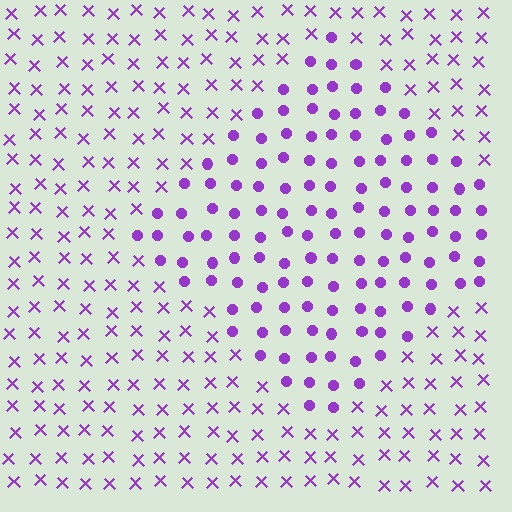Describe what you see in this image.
The image is filled with small purple elements arranged in a uniform grid. A diamond-shaped region contains circles, while the surrounding area contains X marks. The boundary is defined purely by the change in element shape.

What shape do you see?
I see a diamond.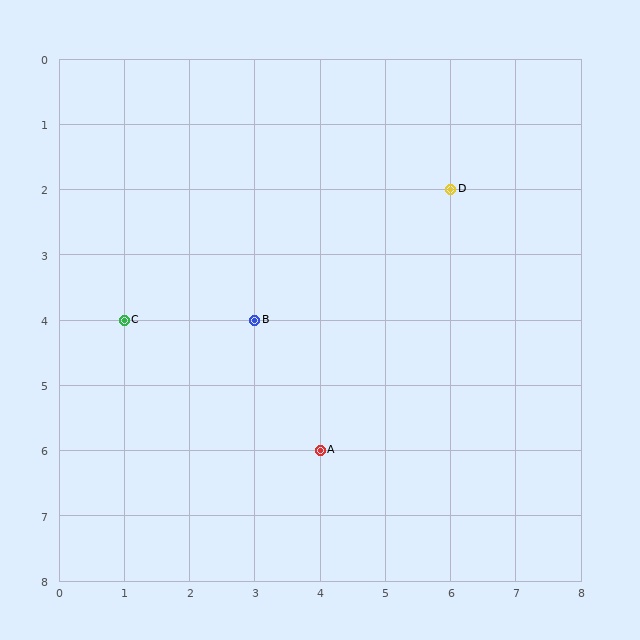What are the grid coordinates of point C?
Point C is at grid coordinates (1, 4).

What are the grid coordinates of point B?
Point B is at grid coordinates (3, 4).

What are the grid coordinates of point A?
Point A is at grid coordinates (4, 6).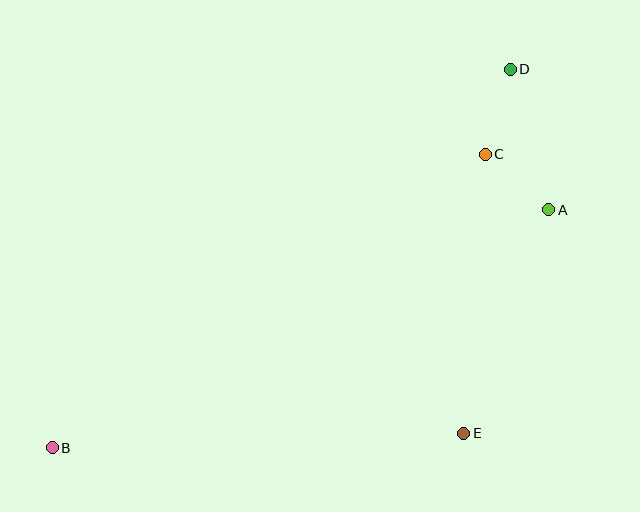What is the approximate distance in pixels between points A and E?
The distance between A and E is approximately 240 pixels.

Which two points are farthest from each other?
Points B and D are farthest from each other.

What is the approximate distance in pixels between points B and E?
The distance between B and E is approximately 412 pixels.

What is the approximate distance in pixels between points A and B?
The distance between A and B is approximately 551 pixels.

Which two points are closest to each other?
Points A and C are closest to each other.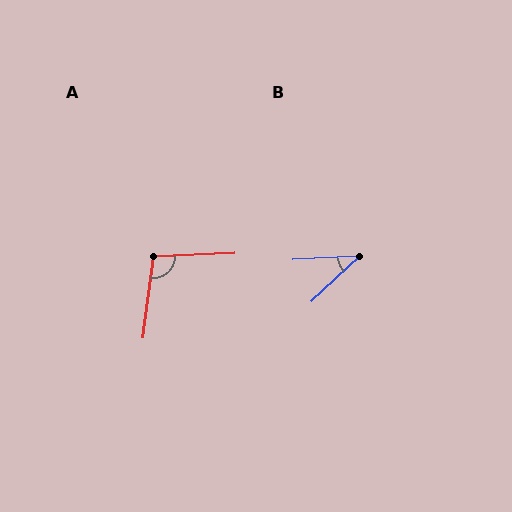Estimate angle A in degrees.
Approximately 99 degrees.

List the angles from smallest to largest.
B (40°), A (99°).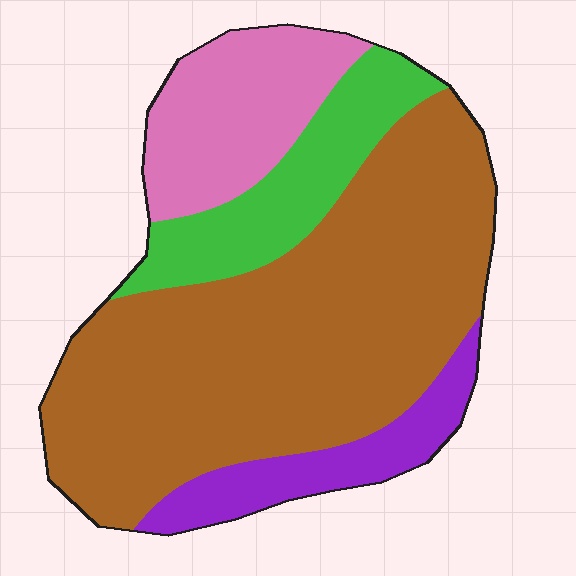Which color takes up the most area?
Brown, at roughly 60%.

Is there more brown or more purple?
Brown.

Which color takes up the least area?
Purple, at roughly 10%.